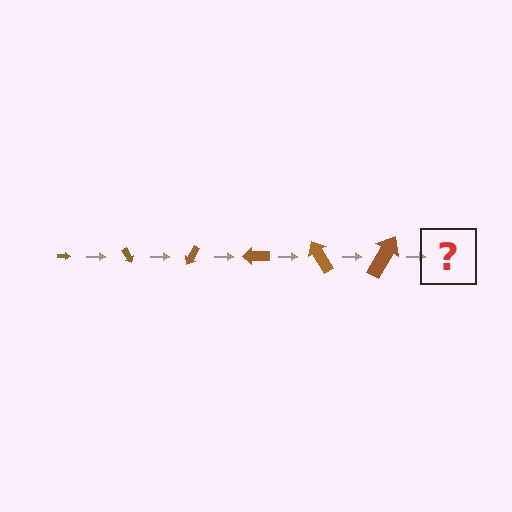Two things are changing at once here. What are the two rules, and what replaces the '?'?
The two rules are that the arrow grows larger each step and it rotates 60 degrees each step. The '?' should be an arrow, larger than the previous one and rotated 360 degrees from the start.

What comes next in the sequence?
The next element should be an arrow, larger than the previous one and rotated 360 degrees from the start.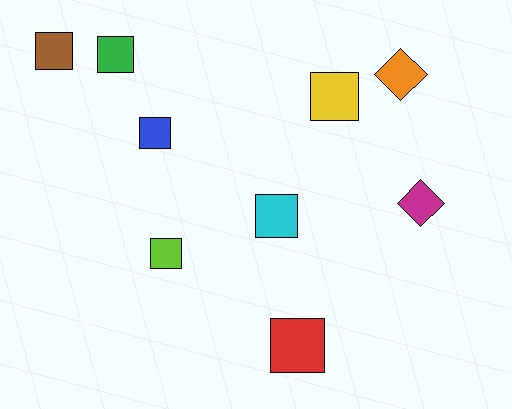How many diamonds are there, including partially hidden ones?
There are 2 diamonds.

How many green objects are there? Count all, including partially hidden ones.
There is 1 green object.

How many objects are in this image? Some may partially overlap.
There are 9 objects.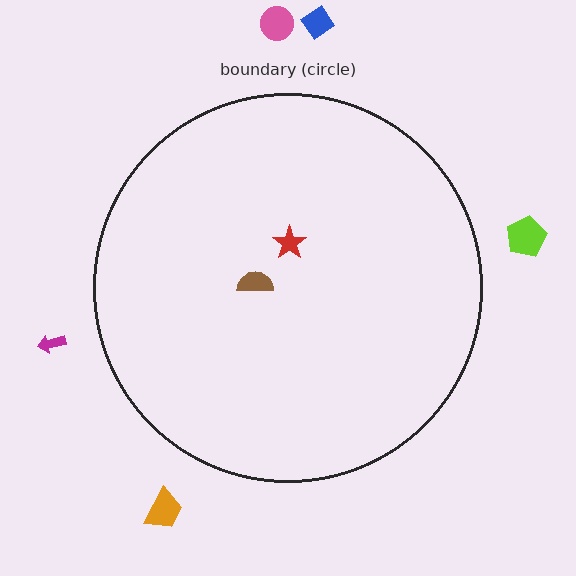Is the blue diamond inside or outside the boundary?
Outside.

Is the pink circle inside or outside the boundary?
Outside.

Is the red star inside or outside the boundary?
Inside.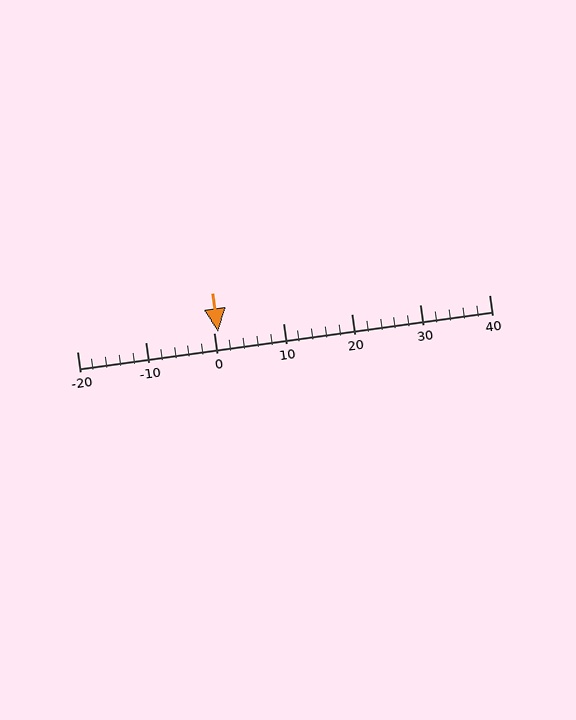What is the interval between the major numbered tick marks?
The major tick marks are spaced 10 units apart.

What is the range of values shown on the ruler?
The ruler shows values from -20 to 40.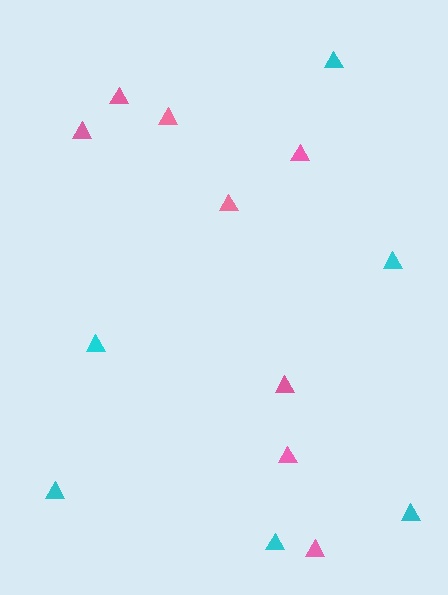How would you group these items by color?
There are 2 groups: one group of cyan triangles (6) and one group of pink triangles (8).